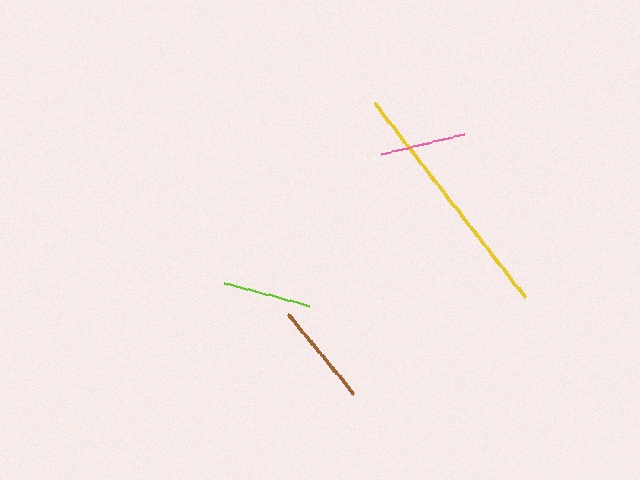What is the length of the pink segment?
The pink segment is approximately 85 pixels long.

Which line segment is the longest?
The yellow line is the longest at approximately 246 pixels.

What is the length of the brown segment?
The brown segment is approximately 104 pixels long.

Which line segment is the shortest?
The pink line is the shortest at approximately 85 pixels.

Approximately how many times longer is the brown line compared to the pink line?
The brown line is approximately 1.2 times the length of the pink line.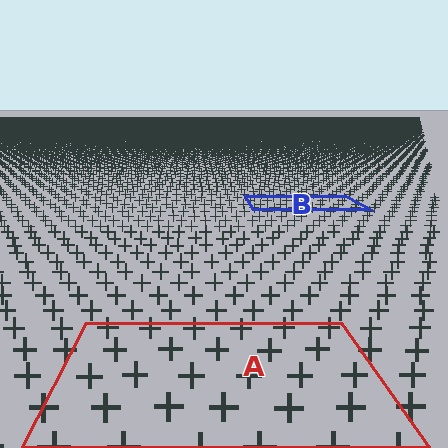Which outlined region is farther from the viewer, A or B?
Region B is farther from the viewer — the texture elements inside it appear smaller and more densely packed.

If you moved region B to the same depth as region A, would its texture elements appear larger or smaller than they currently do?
They would appear larger. At a closer depth, the same texture elements are projected at a bigger on-screen size.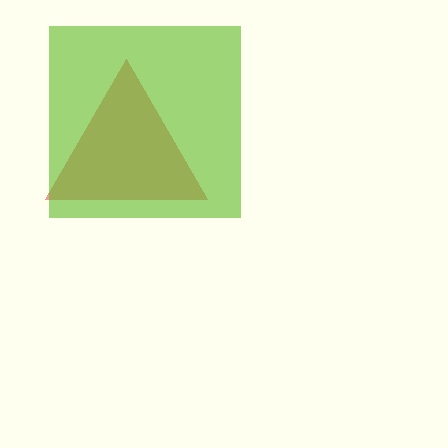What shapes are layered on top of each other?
The layered shapes are: a red triangle, a lime square.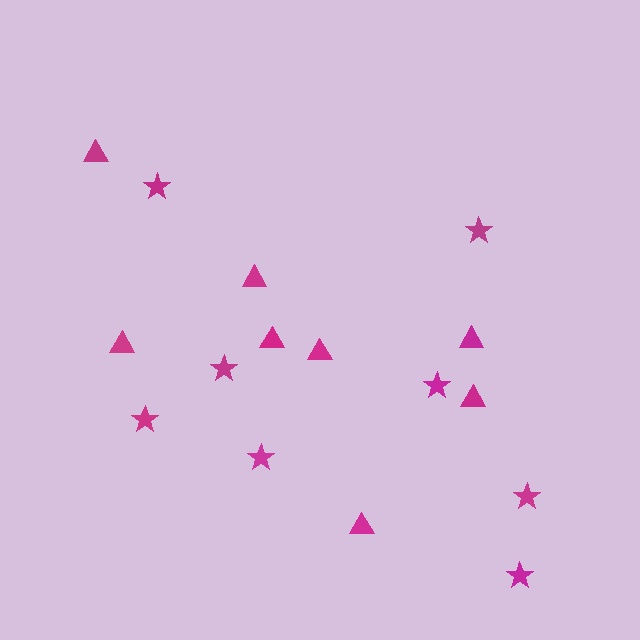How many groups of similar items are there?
There are 2 groups: one group of triangles (8) and one group of stars (8).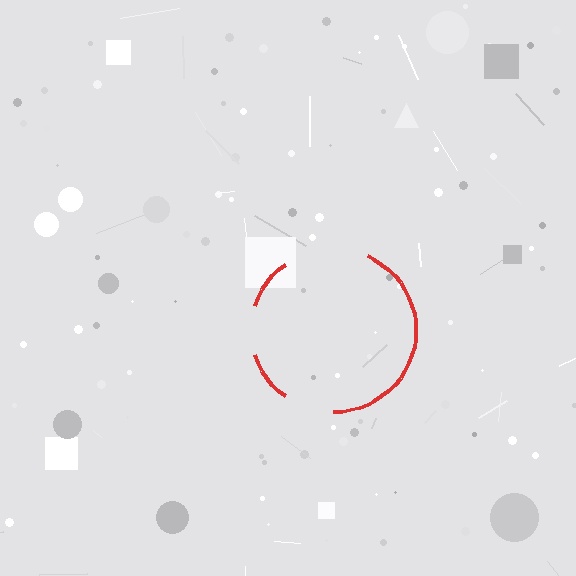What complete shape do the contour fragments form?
The contour fragments form a circle.